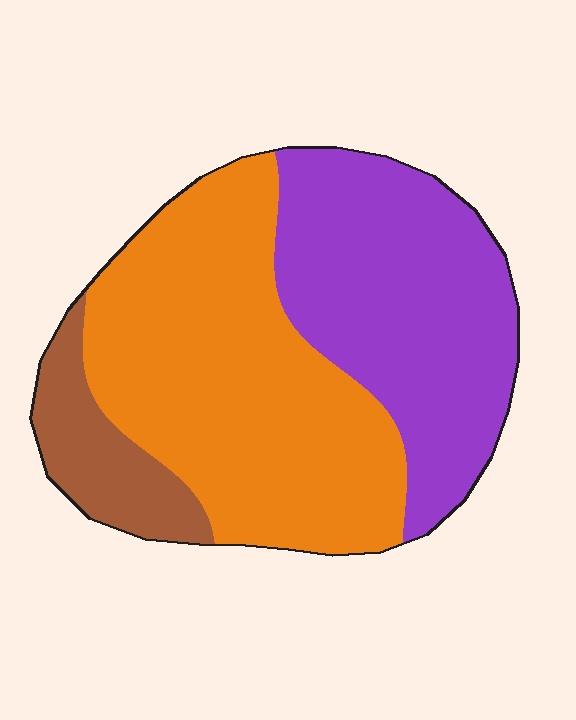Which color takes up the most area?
Orange, at roughly 50%.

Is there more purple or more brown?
Purple.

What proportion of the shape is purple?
Purple takes up between a quarter and a half of the shape.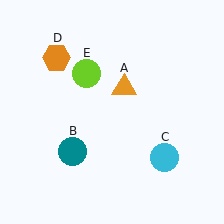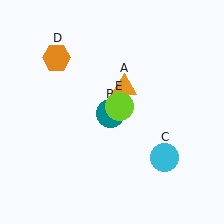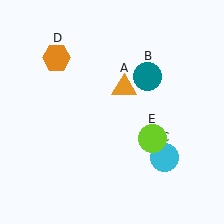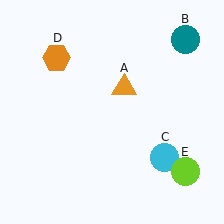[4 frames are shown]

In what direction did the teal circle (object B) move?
The teal circle (object B) moved up and to the right.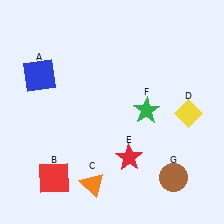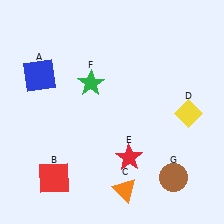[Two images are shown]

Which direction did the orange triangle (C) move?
The orange triangle (C) moved right.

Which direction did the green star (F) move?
The green star (F) moved left.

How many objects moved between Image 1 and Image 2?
2 objects moved between the two images.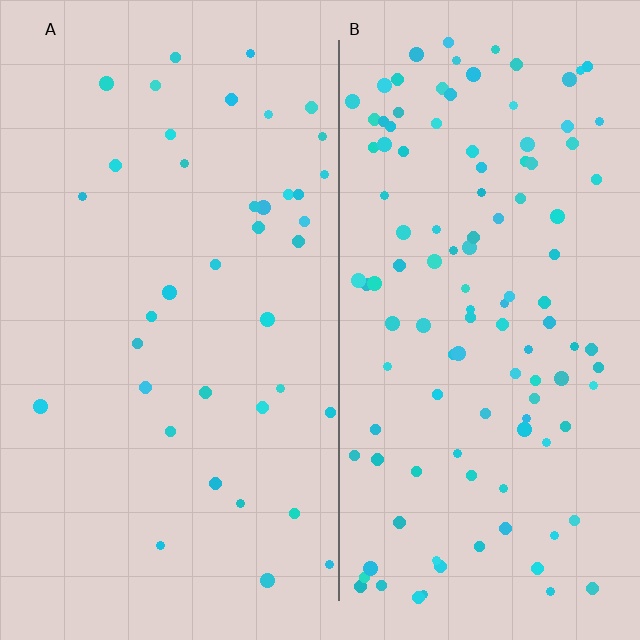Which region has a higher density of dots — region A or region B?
B (the right).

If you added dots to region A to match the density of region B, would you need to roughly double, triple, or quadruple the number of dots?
Approximately triple.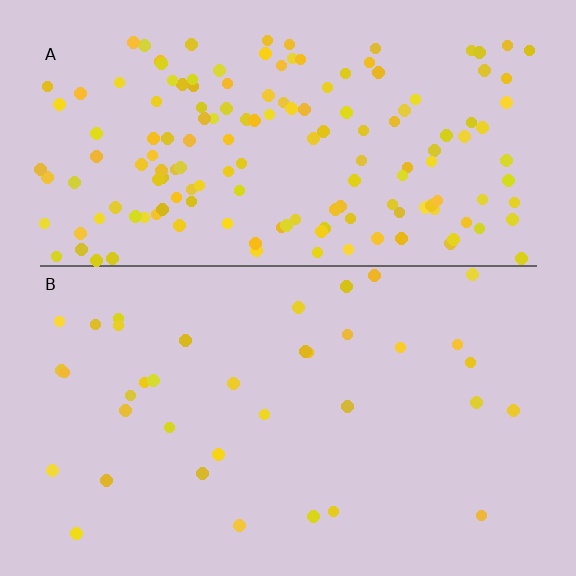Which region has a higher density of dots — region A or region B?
A (the top).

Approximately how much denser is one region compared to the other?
Approximately 4.3× — region A over region B.